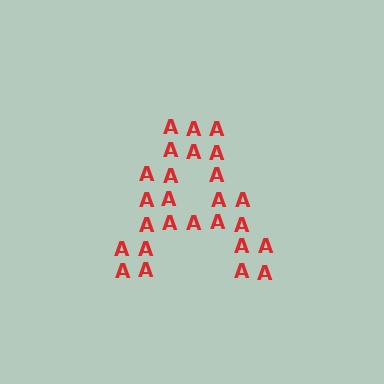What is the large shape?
The large shape is the letter A.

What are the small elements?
The small elements are letter A's.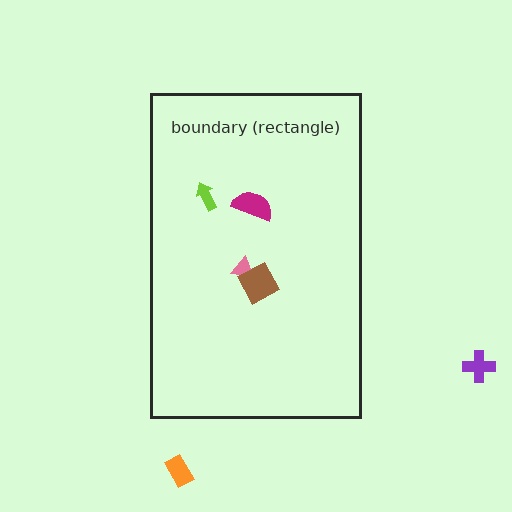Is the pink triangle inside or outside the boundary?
Inside.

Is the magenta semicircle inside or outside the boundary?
Inside.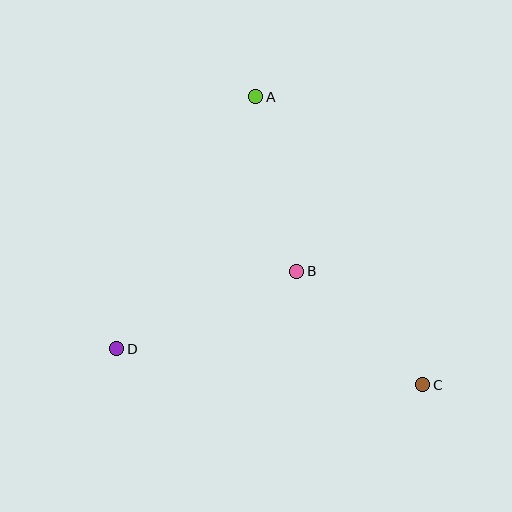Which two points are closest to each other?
Points B and C are closest to each other.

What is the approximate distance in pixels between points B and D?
The distance between B and D is approximately 196 pixels.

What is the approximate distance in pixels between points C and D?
The distance between C and D is approximately 308 pixels.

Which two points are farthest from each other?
Points A and C are farthest from each other.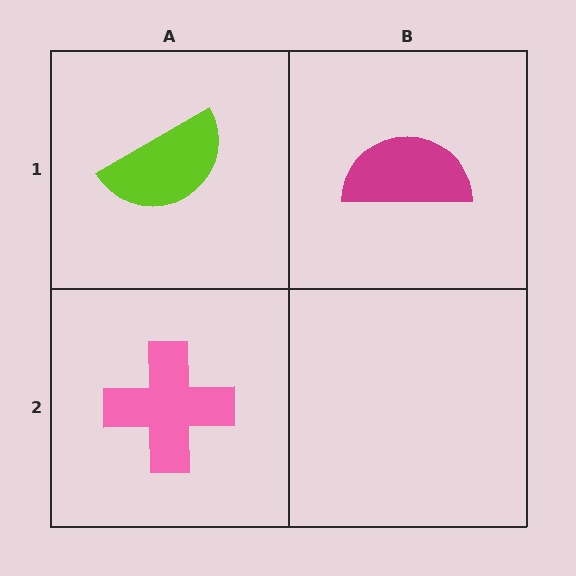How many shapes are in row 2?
1 shape.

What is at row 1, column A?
A lime semicircle.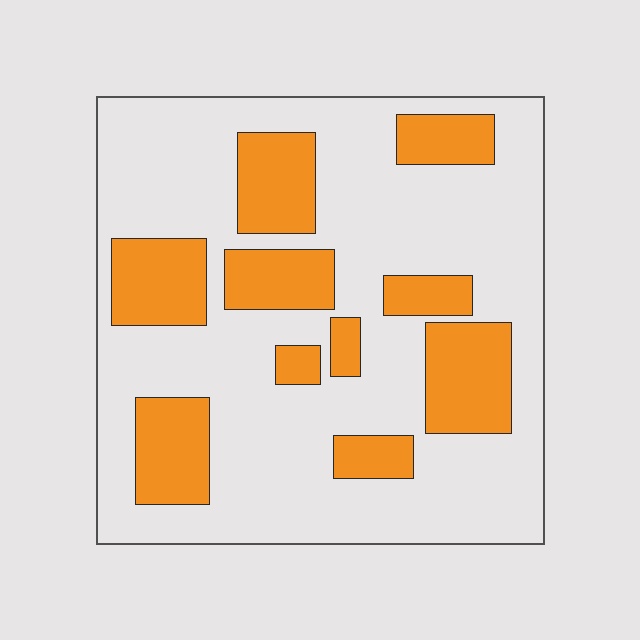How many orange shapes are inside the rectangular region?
10.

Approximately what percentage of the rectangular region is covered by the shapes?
Approximately 30%.